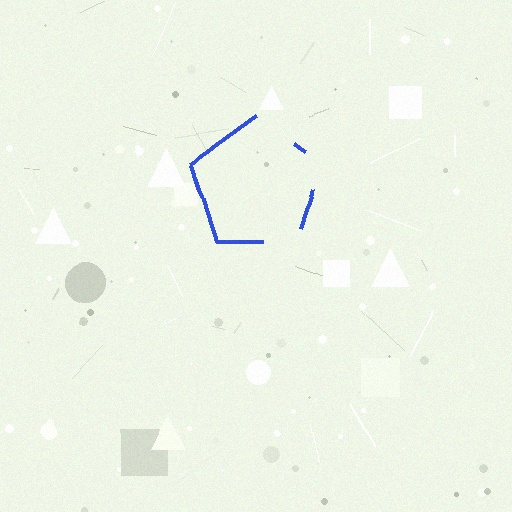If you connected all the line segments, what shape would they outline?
They would outline a pentagon.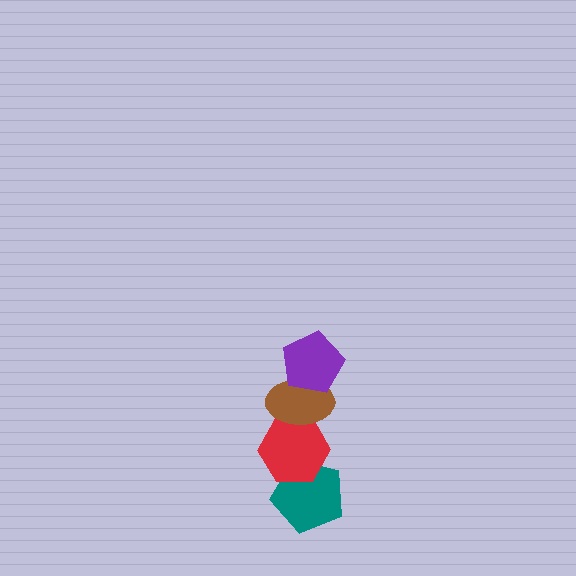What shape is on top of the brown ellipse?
The purple pentagon is on top of the brown ellipse.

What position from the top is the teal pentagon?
The teal pentagon is 4th from the top.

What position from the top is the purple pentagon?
The purple pentagon is 1st from the top.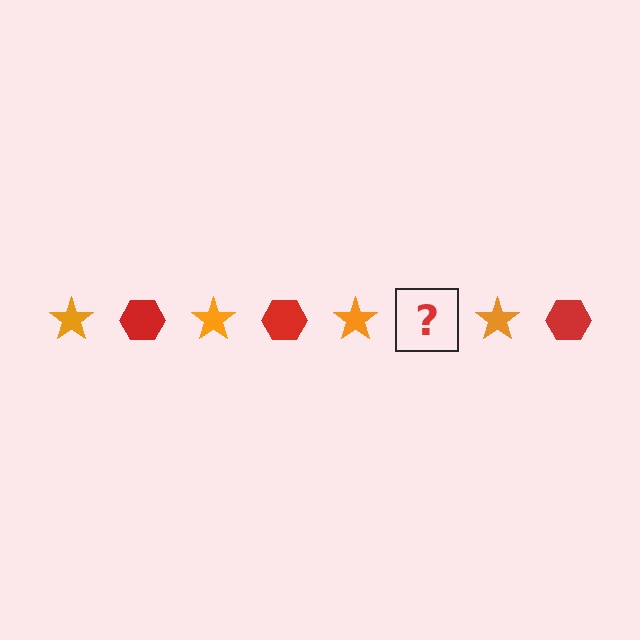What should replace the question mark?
The question mark should be replaced with a red hexagon.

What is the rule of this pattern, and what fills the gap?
The rule is that the pattern alternates between orange star and red hexagon. The gap should be filled with a red hexagon.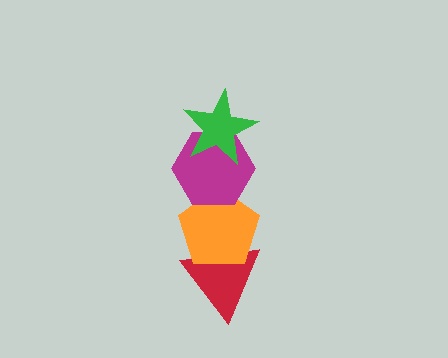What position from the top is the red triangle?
The red triangle is 4th from the top.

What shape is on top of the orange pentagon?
The magenta hexagon is on top of the orange pentagon.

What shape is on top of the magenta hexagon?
The green star is on top of the magenta hexagon.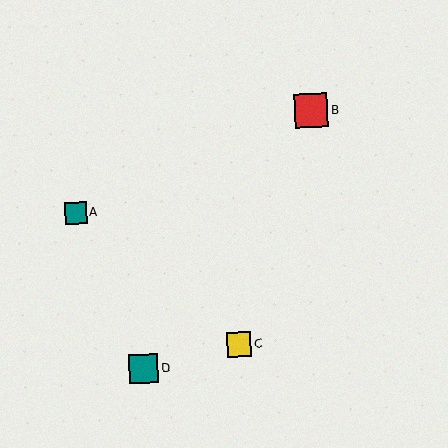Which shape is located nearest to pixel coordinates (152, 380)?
The teal square (labeled D) at (144, 369) is nearest to that location.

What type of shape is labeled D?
Shape D is a teal square.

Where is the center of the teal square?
The center of the teal square is at (144, 369).